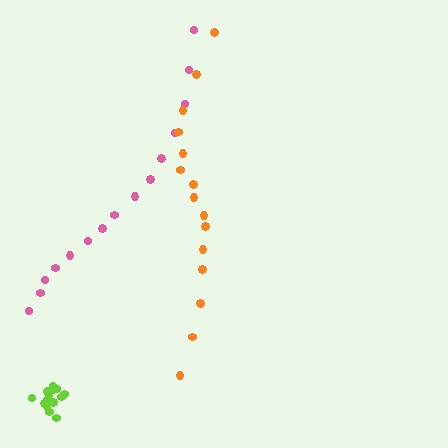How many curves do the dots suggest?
There are 3 distinct paths.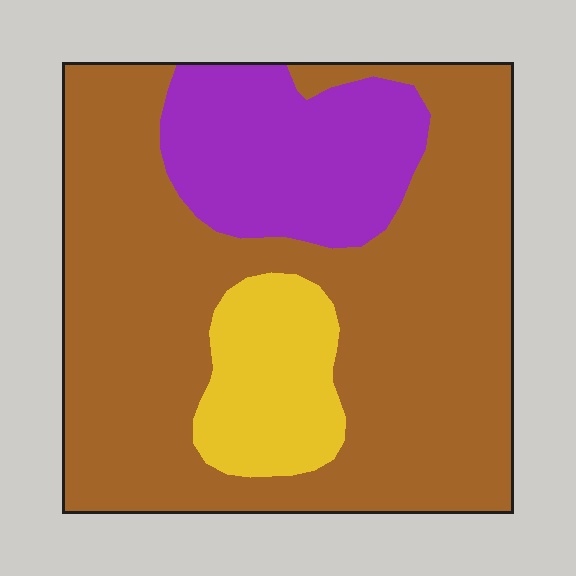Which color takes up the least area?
Yellow, at roughly 10%.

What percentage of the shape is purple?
Purple takes up about one fifth (1/5) of the shape.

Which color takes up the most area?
Brown, at roughly 70%.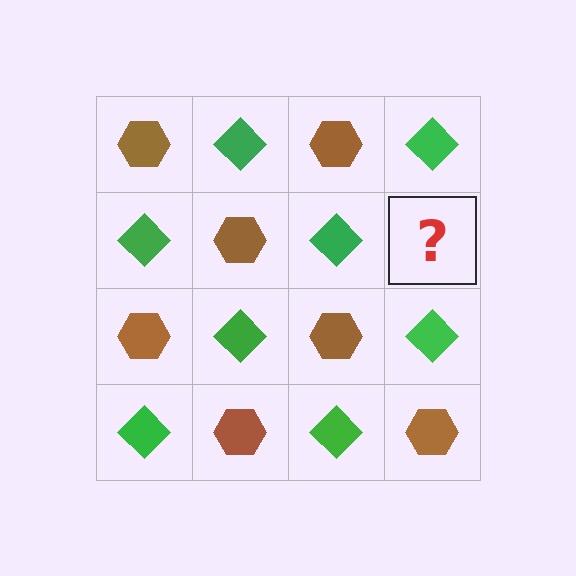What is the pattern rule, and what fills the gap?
The rule is that it alternates brown hexagon and green diamond in a checkerboard pattern. The gap should be filled with a brown hexagon.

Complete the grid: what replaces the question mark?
The question mark should be replaced with a brown hexagon.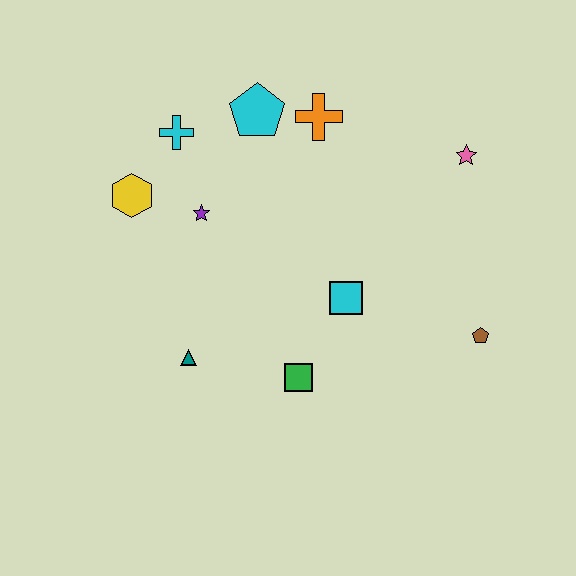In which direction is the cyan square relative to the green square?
The cyan square is above the green square.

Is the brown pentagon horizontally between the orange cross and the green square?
No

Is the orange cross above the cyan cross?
Yes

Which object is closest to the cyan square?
The green square is closest to the cyan square.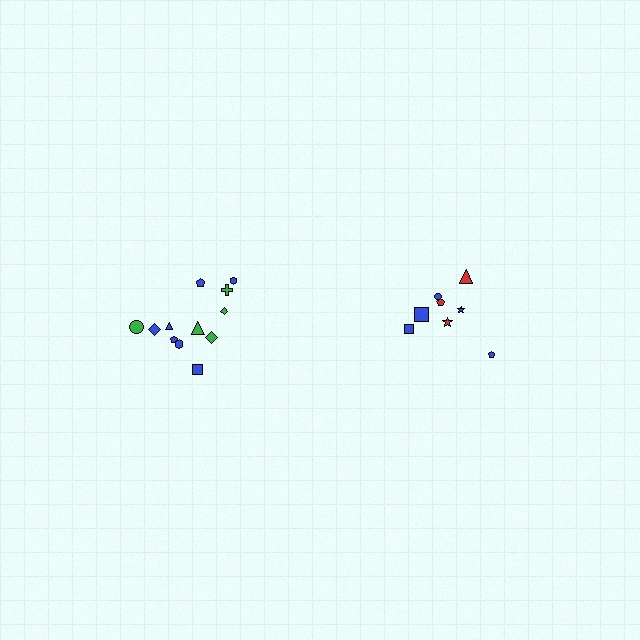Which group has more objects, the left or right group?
The left group.